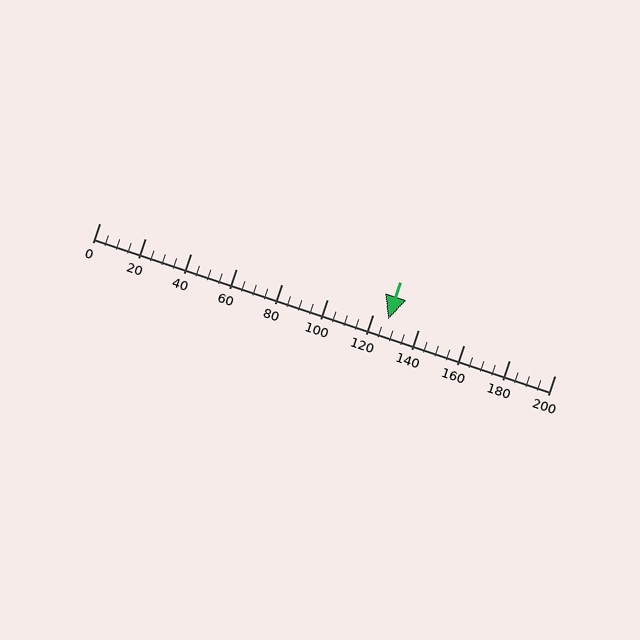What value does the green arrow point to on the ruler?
The green arrow points to approximately 127.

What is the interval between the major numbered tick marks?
The major tick marks are spaced 20 units apart.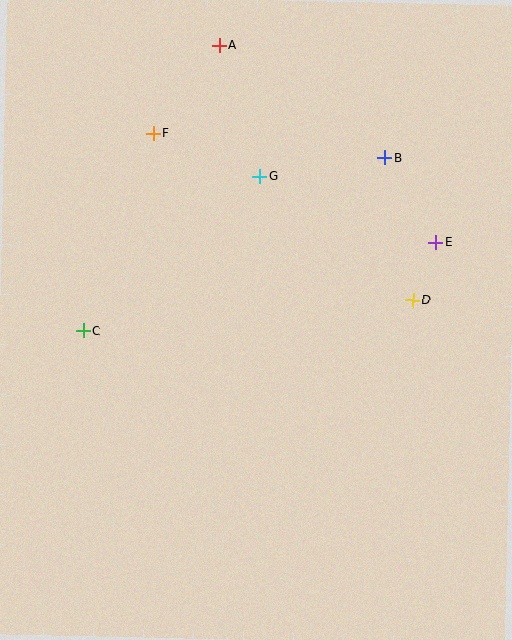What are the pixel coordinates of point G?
Point G is at (260, 176).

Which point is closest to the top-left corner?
Point F is closest to the top-left corner.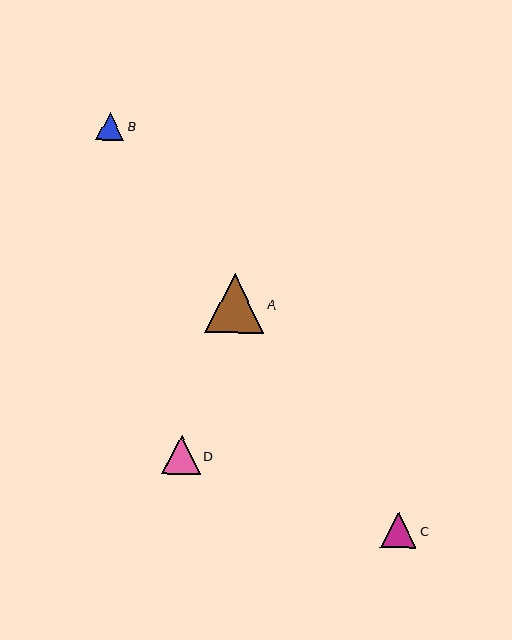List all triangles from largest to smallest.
From largest to smallest: A, D, C, B.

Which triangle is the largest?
Triangle A is the largest with a size of approximately 59 pixels.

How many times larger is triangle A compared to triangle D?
Triangle A is approximately 1.5 times the size of triangle D.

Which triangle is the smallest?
Triangle B is the smallest with a size of approximately 28 pixels.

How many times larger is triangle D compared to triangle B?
Triangle D is approximately 1.4 times the size of triangle B.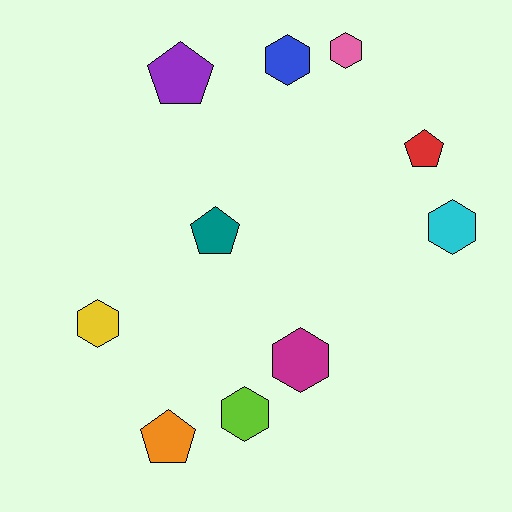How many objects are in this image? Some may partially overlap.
There are 10 objects.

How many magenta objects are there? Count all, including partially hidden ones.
There is 1 magenta object.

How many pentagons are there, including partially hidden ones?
There are 4 pentagons.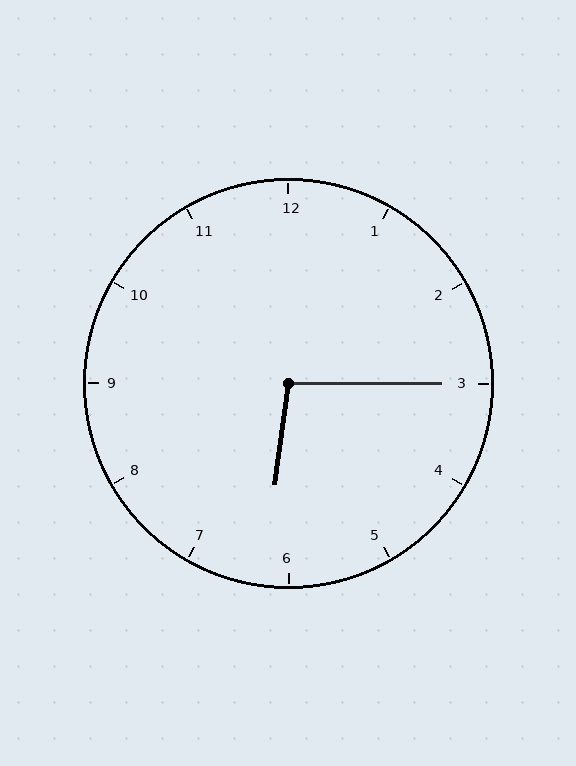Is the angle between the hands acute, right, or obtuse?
It is obtuse.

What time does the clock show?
6:15.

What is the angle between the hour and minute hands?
Approximately 98 degrees.